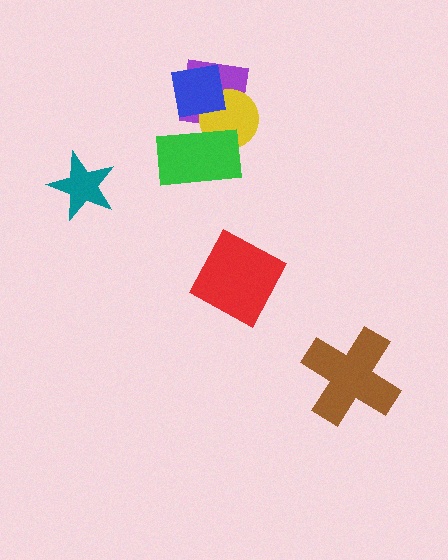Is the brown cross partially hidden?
No, no other shape covers it.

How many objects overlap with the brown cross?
0 objects overlap with the brown cross.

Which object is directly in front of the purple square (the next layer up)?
The yellow circle is directly in front of the purple square.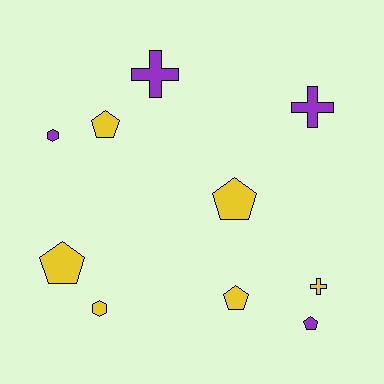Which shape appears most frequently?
Pentagon, with 5 objects.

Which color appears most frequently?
Yellow, with 6 objects.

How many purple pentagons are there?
There is 1 purple pentagon.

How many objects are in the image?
There are 10 objects.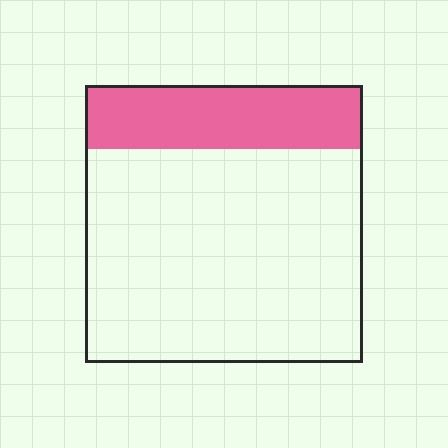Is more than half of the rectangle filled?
No.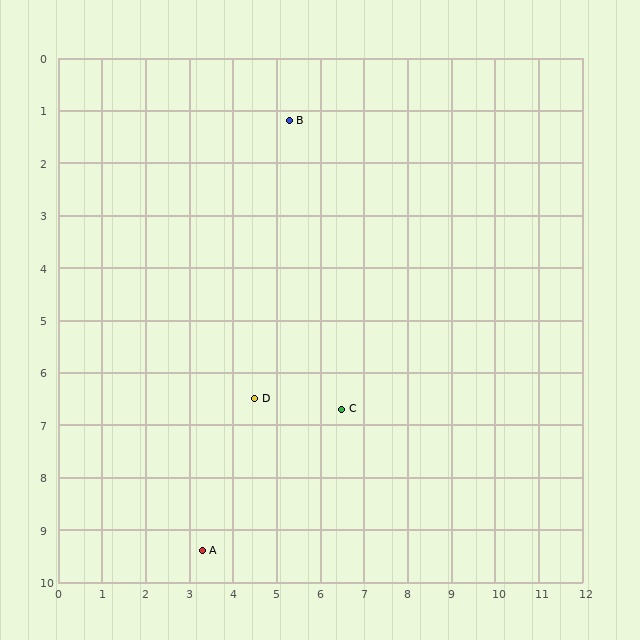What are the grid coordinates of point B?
Point B is at approximately (5.3, 1.2).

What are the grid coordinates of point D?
Point D is at approximately (4.5, 6.5).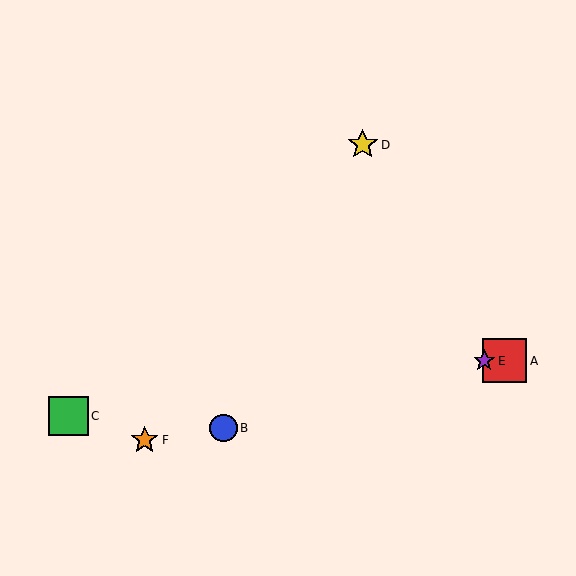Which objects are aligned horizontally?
Objects A, E are aligned horizontally.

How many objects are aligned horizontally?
2 objects (A, E) are aligned horizontally.